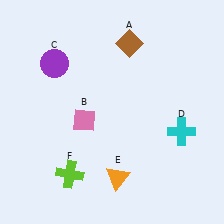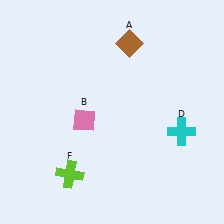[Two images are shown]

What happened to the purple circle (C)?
The purple circle (C) was removed in Image 2. It was in the top-left area of Image 1.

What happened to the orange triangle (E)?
The orange triangle (E) was removed in Image 2. It was in the bottom-right area of Image 1.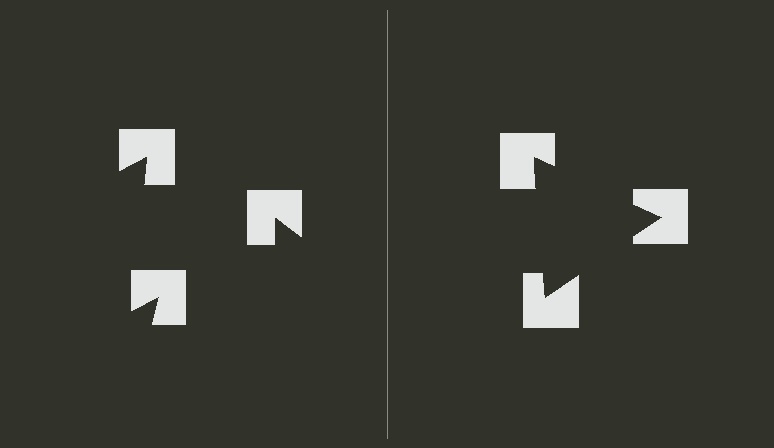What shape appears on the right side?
An illusory triangle.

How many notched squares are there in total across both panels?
6 — 3 on each side.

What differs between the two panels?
The notched squares are positioned identically on both sides; only the wedge orientations differ. On the right they align to a triangle; on the left they are misaligned.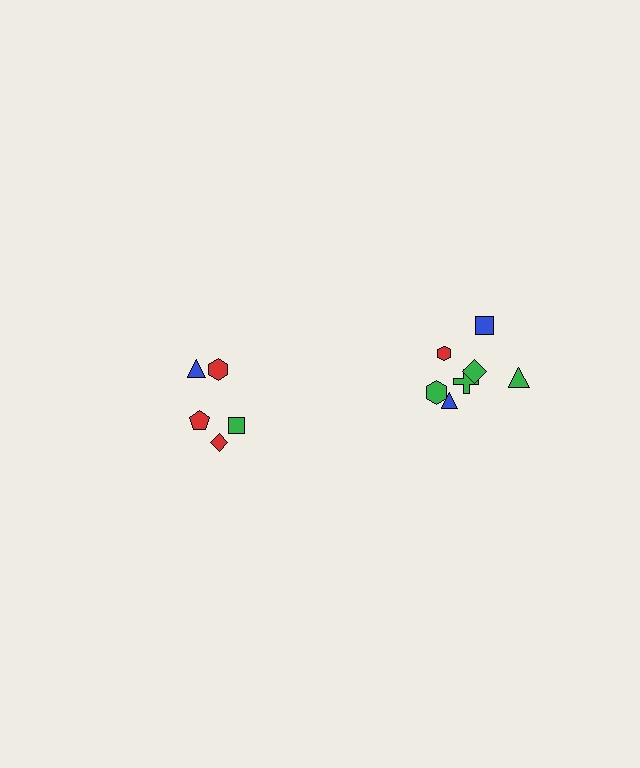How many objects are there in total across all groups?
There are 12 objects.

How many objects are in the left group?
There are 5 objects.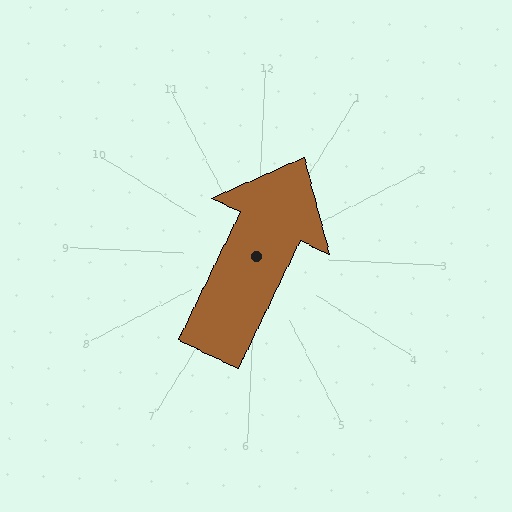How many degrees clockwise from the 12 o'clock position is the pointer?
Approximately 23 degrees.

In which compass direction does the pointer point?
Northeast.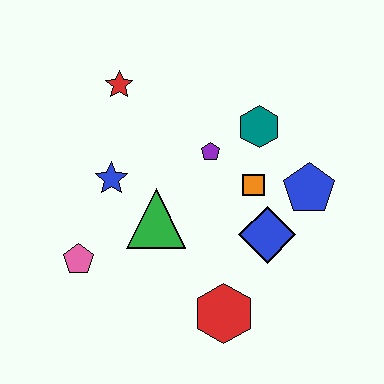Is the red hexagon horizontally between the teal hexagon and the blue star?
Yes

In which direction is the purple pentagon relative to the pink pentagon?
The purple pentagon is to the right of the pink pentagon.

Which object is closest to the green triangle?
The blue star is closest to the green triangle.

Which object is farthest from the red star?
The red hexagon is farthest from the red star.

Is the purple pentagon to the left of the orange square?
Yes